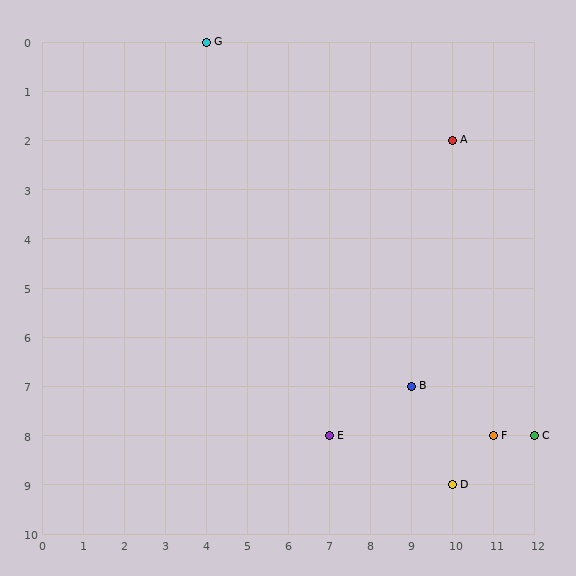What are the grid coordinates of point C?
Point C is at grid coordinates (12, 8).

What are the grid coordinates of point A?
Point A is at grid coordinates (10, 2).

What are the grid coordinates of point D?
Point D is at grid coordinates (10, 9).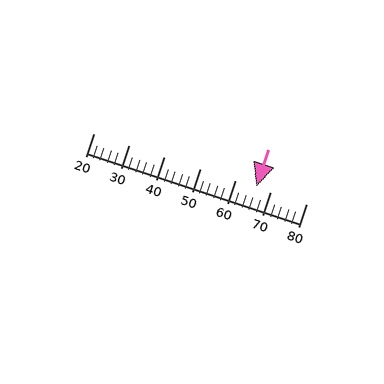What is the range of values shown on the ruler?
The ruler shows values from 20 to 80.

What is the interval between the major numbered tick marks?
The major tick marks are spaced 10 units apart.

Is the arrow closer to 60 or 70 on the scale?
The arrow is closer to 70.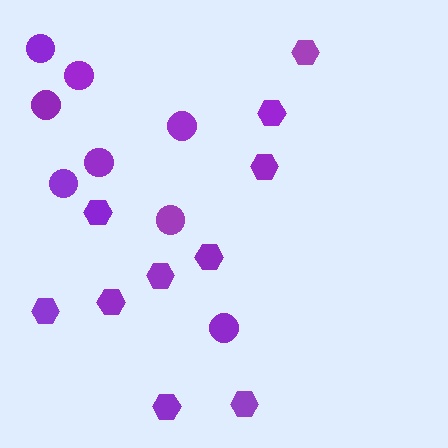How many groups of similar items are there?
There are 2 groups: one group of hexagons (10) and one group of circles (8).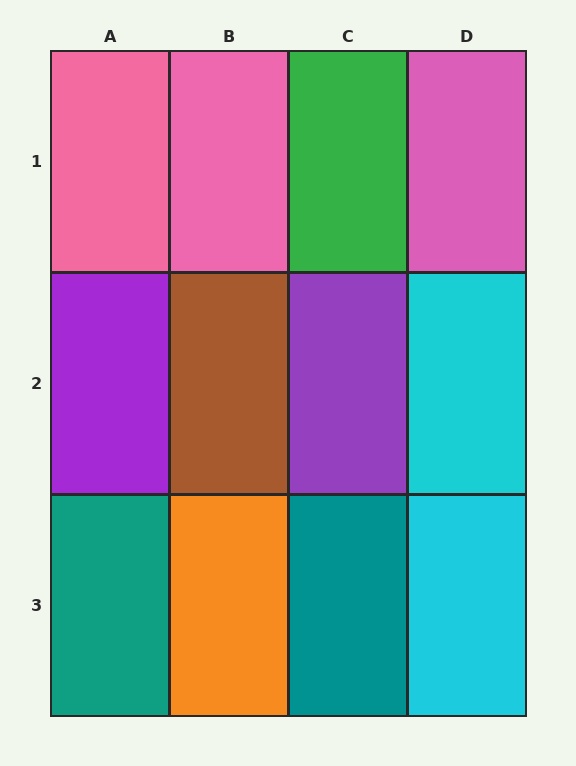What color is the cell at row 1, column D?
Pink.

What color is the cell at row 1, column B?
Pink.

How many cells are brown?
1 cell is brown.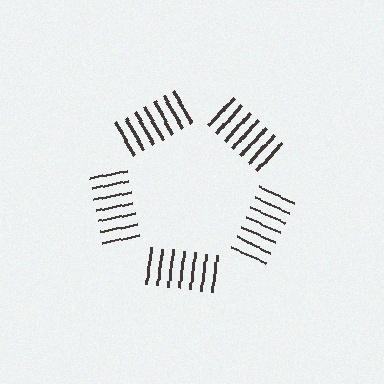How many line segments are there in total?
35 — 7 along each of the 5 edges.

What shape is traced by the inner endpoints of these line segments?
An illusory pentagon — the line segments terminate on its edges but no continuous stroke is drawn.